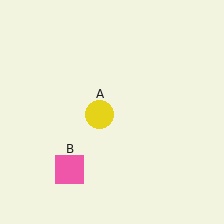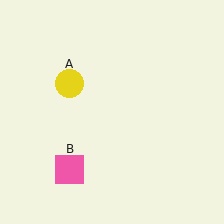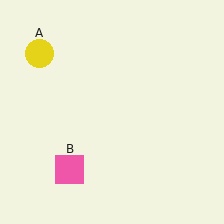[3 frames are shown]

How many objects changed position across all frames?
1 object changed position: yellow circle (object A).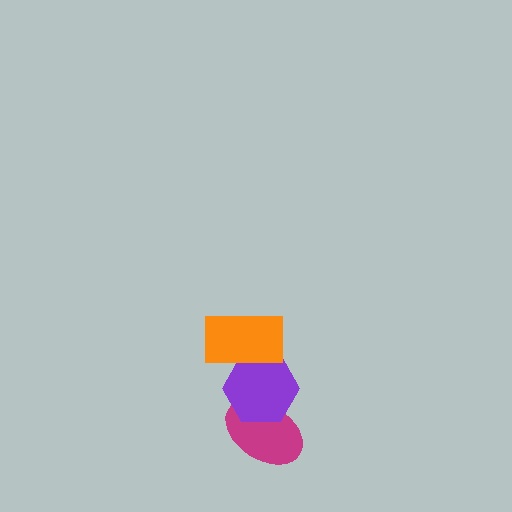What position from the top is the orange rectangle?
The orange rectangle is 1st from the top.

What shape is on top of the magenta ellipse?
The purple hexagon is on top of the magenta ellipse.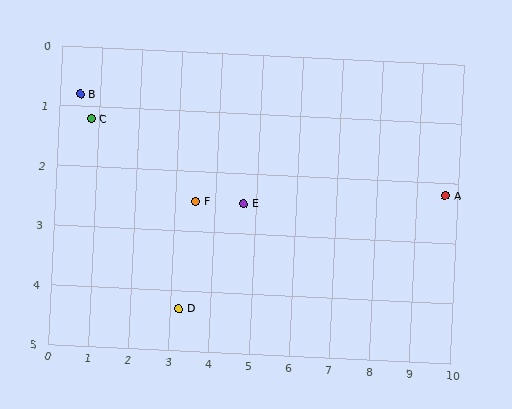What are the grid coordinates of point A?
Point A is at approximately (9.7, 2.2).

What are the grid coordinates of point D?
Point D is at approximately (3.2, 4.3).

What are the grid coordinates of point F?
Point F is at approximately (3.5, 2.5).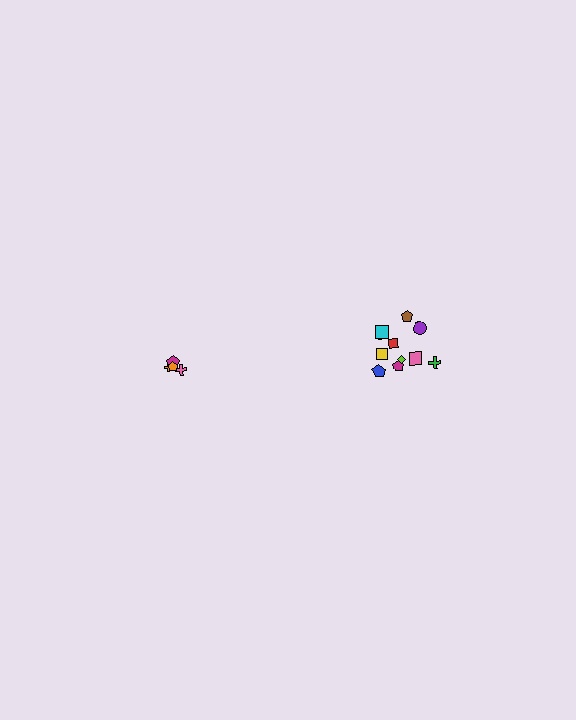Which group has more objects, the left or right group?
The right group.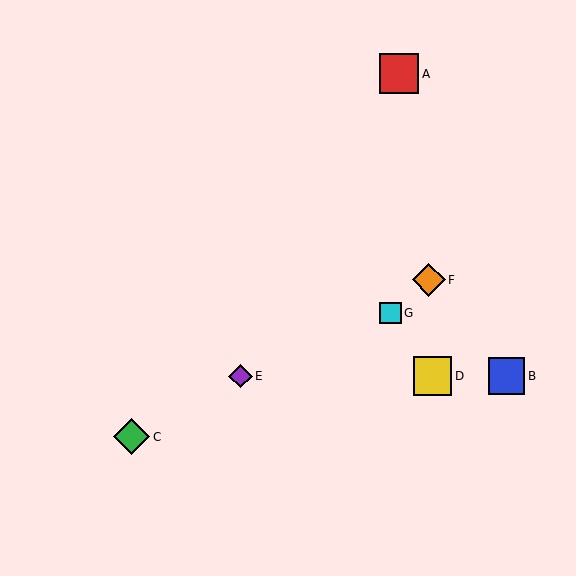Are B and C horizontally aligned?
No, B is at y≈376 and C is at y≈437.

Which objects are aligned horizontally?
Objects B, D, E are aligned horizontally.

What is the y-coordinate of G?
Object G is at y≈313.